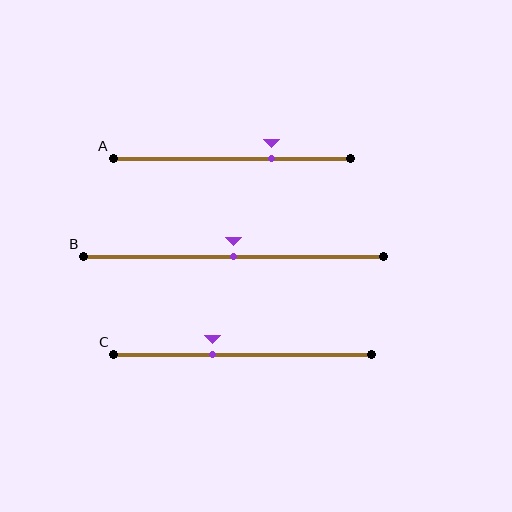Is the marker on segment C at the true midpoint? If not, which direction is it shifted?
No, the marker on segment C is shifted to the left by about 12% of the segment length.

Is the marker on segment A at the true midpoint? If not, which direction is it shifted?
No, the marker on segment A is shifted to the right by about 17% of the segment length.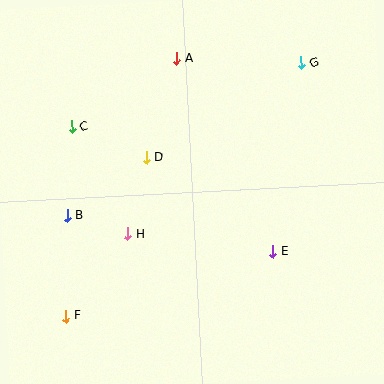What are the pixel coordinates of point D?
Point D is at (146, 158).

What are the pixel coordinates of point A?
Point A is at (177, 58).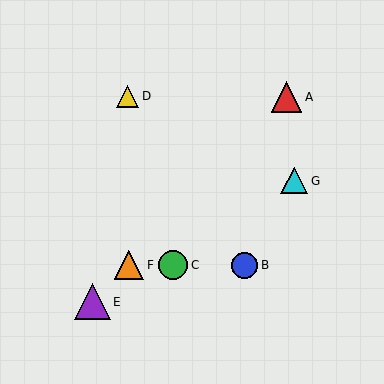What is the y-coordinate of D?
Object D is at y≈96.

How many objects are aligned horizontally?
3 objects (B, C, F) are aligned horizontally.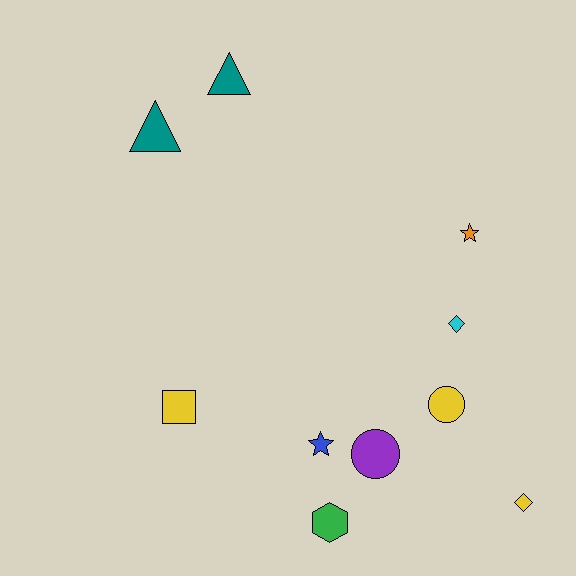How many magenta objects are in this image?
There are no magenta objects.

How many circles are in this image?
There are 2 circles.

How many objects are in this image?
There are 10 objects.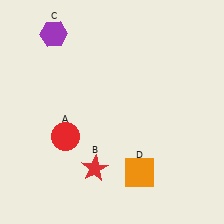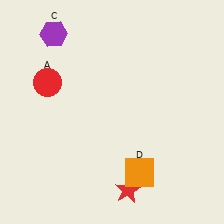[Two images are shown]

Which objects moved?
The objects that moved are: the red circle (A), the red star (B).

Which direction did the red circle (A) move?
The red circle (A) moved up.